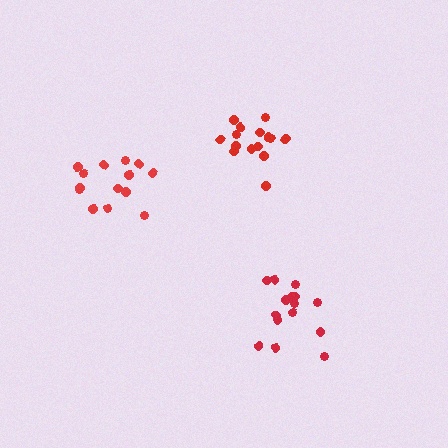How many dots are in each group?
Group 1: 15 dots, Group 2: 14 dots, Group 3: 15 dots (44 total).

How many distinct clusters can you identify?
There are 3 distinct clusters.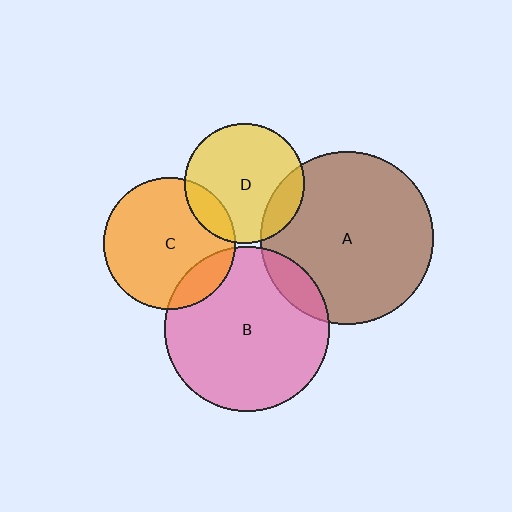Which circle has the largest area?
Circle A (brown).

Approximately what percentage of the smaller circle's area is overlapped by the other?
Approximately 10%.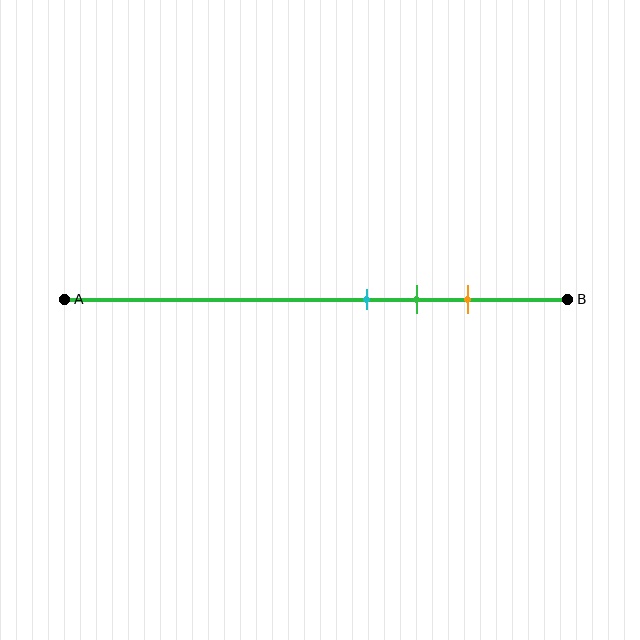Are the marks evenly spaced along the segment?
Yes, the marks are approximately evenly spaced.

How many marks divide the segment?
There are 3 marks dividing the segment.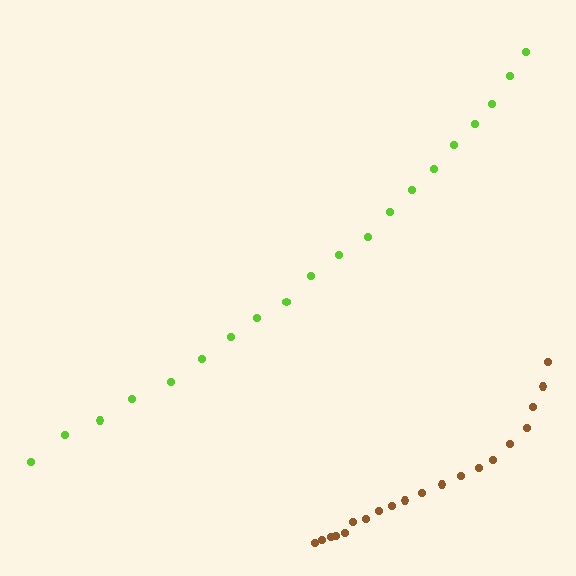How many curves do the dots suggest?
There are 2 distinct paths.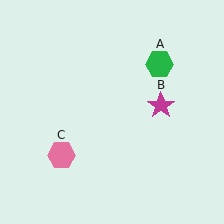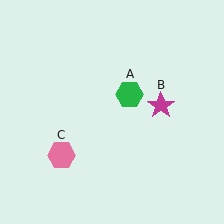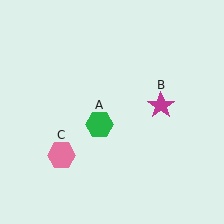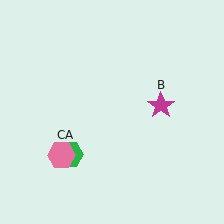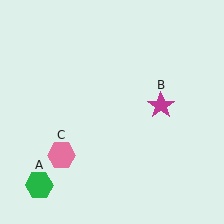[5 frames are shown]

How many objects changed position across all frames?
1 object changed position: green hexagon (object A).